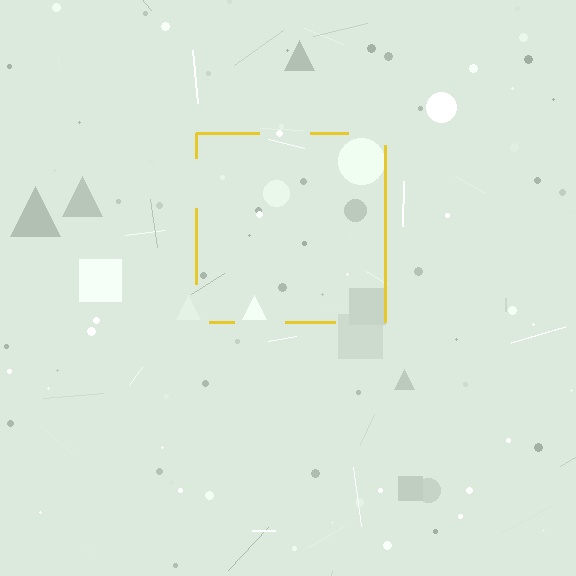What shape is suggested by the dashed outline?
The dashed outline suggests a square.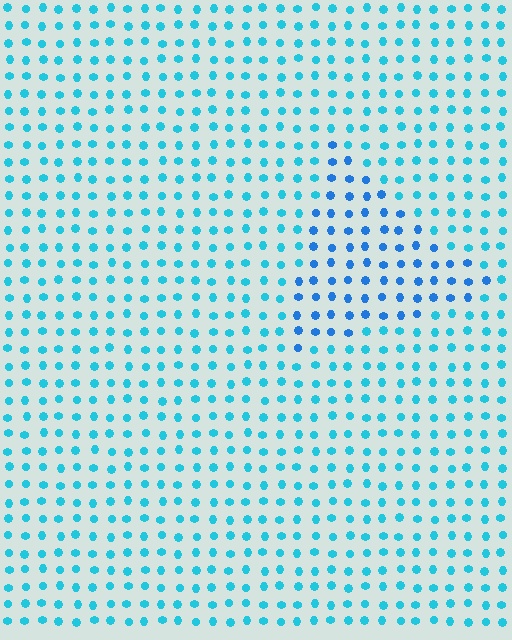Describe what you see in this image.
The image is filled with small cyan elements in a uniform arrangement. A triangle-shaped region is visible where the elements are tinted to a slightly different hue, forming a subtle color boundary.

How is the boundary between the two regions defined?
The boundary is defined purely by a slight shift in hue (about 26 degrees). Spacing, size, and orientation are identical on both sides.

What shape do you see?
I see a triangle.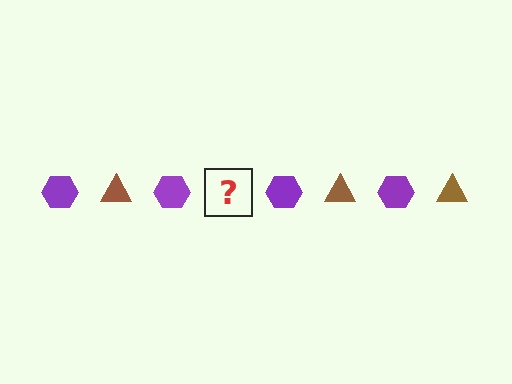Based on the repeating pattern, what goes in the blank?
The blank should be a brown triangle.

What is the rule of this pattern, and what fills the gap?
The rule is that the pattern alternates between purple hexagon and brown triangle. The gap should be filled with a brown triangle.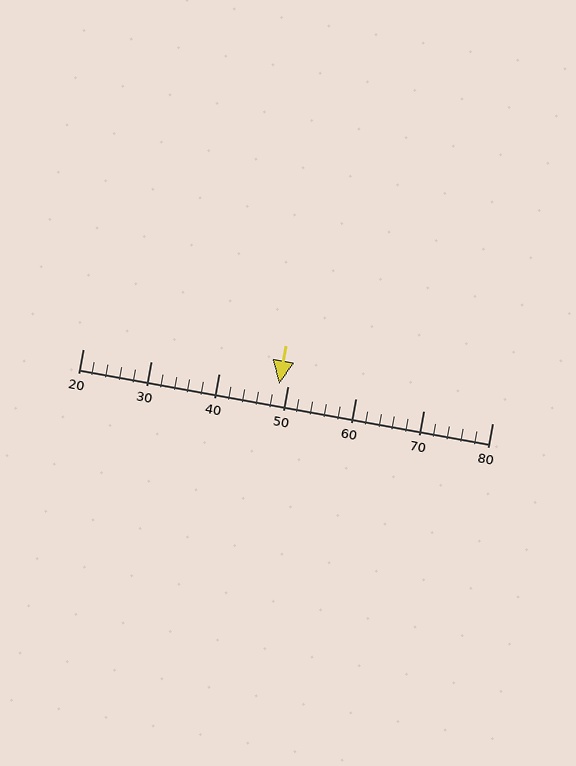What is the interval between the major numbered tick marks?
The major tick marks are spaced 10 units apart.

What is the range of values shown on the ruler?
The ruler shows values from 20 to 80.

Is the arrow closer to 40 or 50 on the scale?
The arrow is closer to 50.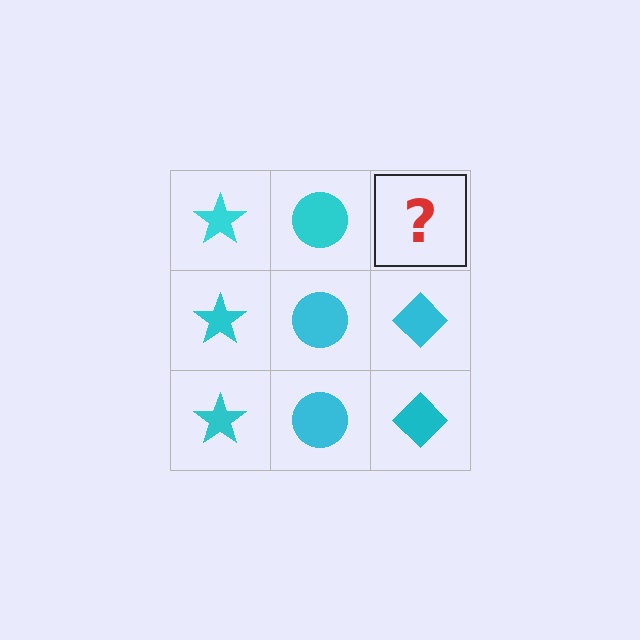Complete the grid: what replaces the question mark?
The question mark should be replaced with a cyan diamond.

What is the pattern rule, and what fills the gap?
The rule is that each column has a consistent shape. The gap should be filled with a cyan diamond.